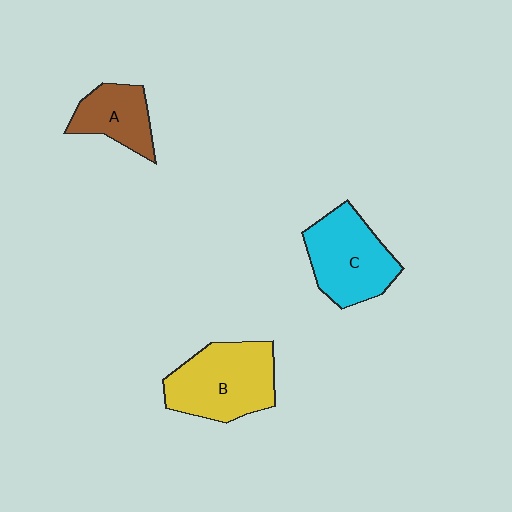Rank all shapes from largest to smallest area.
From largest to smallest: B (yellow), C (cyan), A (brown).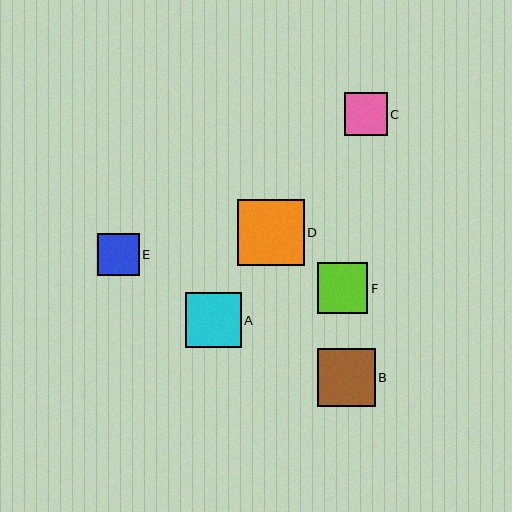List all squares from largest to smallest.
From largest to smallest: D, B, A, F, C, E.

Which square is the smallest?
Square E is the smallest with a size of approximately 42 pixels.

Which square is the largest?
Square D is the largest with a size of approximately 66 pixels.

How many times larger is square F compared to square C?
Square F is approximately 1.2 times the size of square C.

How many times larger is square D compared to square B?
Square D is approximately 1.2 times the size of square B.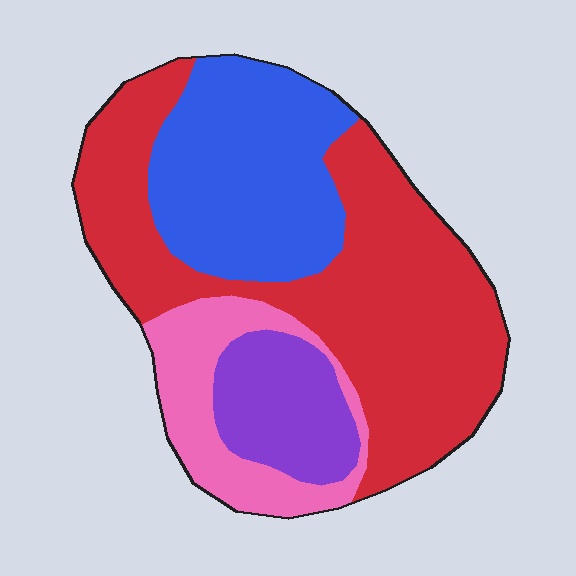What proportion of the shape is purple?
Purple covers about 10% of the shape.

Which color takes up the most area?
Red, at roughly 45%.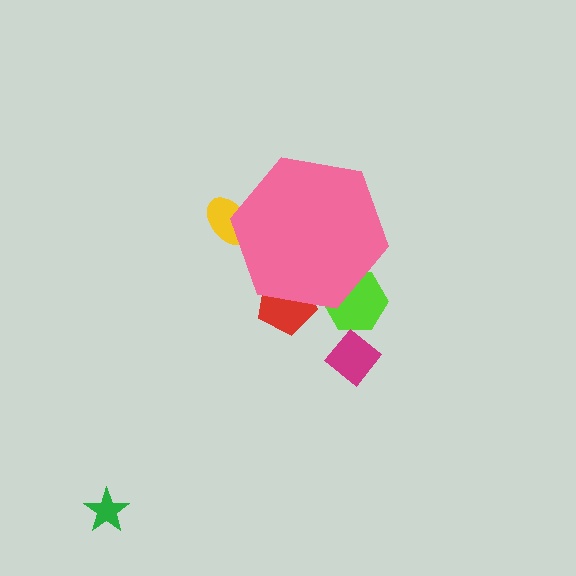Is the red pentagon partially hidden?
Yes, the red pentagon is partially hidden behind the pink hexagon.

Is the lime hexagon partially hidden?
Yes, the lime hexagon is partially hidden behind the pink hexagon.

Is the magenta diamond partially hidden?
No, the magenta diamond is fully visible.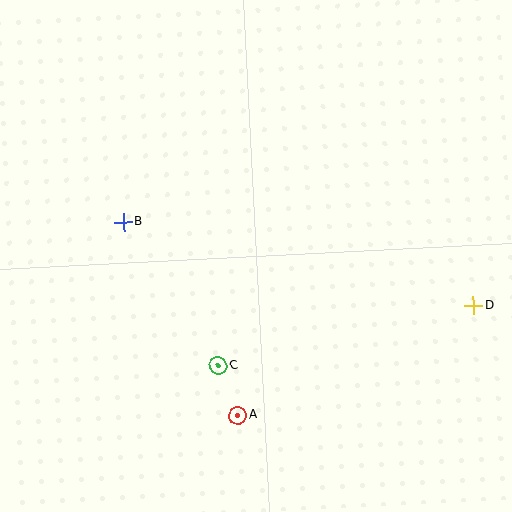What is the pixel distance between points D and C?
The distance between D and C is 262 pixels.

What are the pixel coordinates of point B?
Point B is at (123, 222).